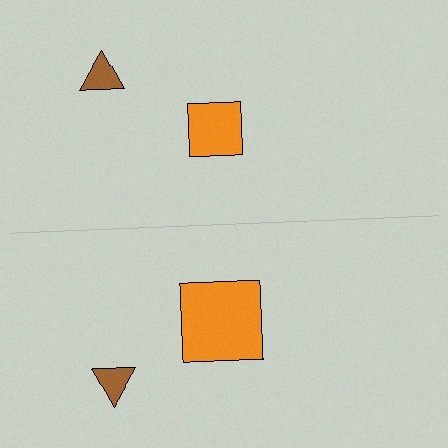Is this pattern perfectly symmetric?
No, the pattern is not perfectly symmetric. The orange square on the bottom side has a different size than its mirror counterpart.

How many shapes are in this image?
There are 4 shapes in this image.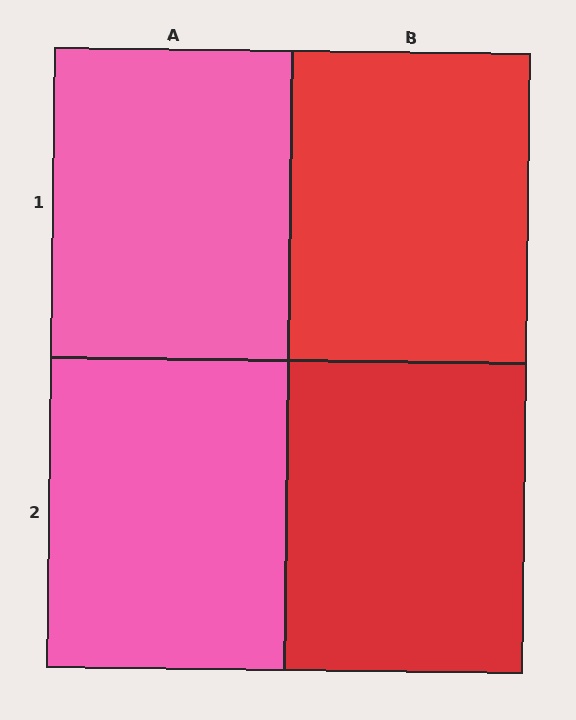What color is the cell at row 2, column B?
Red.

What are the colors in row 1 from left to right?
Pink, red.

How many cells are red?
2 cells are red.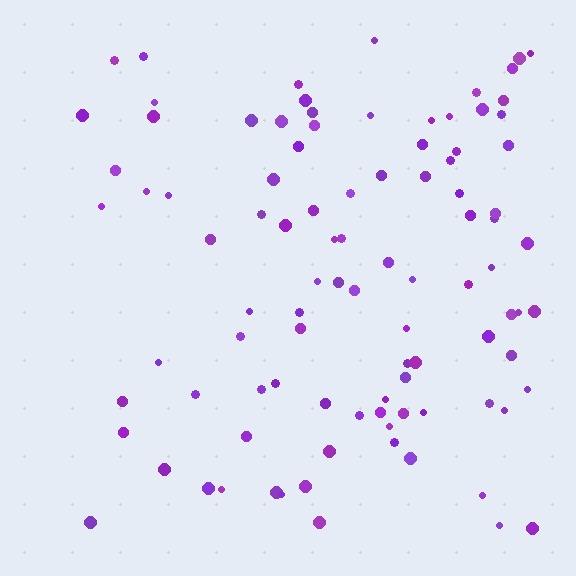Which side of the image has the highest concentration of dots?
The right.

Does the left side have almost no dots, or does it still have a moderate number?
Still a moderate number, just noticeably fewer than the right.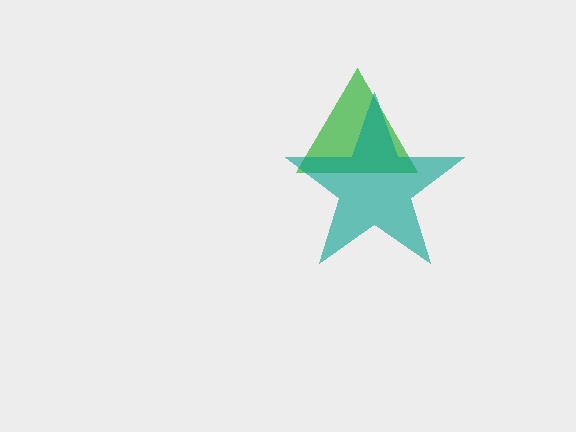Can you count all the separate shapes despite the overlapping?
Yes, there are 2 separate shapes.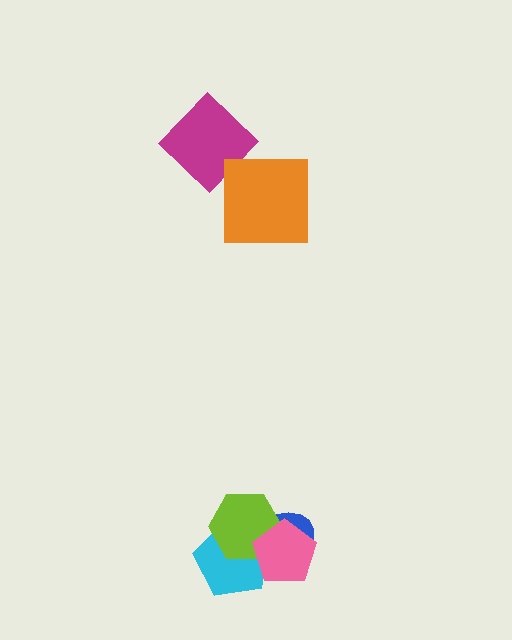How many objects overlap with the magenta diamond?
0 objects overlap with the magenta diamond.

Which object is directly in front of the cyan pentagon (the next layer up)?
The lime hexagon is directly in front of the cyan pentagon.